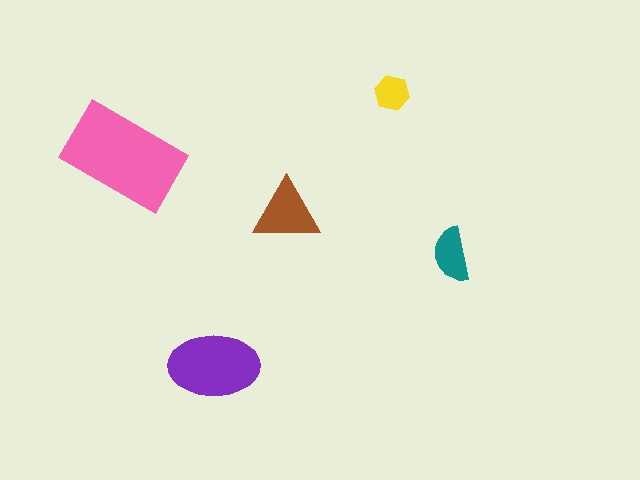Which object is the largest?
The pink rectangle.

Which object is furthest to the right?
The teal semicircle is rightmost.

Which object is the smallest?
The yellow hexagon.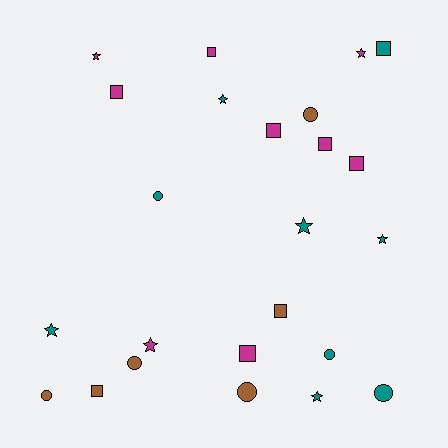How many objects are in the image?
There are 24 objects.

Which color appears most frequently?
Magenta, with 9 objects.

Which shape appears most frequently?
Square, with 9 objects.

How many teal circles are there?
There are 3 teal circles.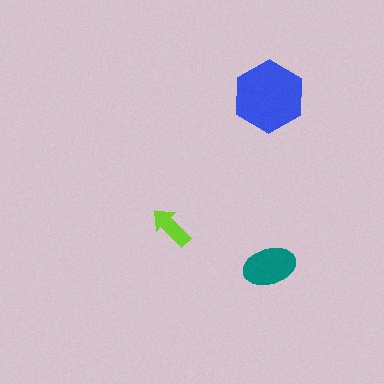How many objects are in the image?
There are 3 objects in the image.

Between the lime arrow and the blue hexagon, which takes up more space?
The blue hexagon.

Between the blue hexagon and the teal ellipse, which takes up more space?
The blue hexagon.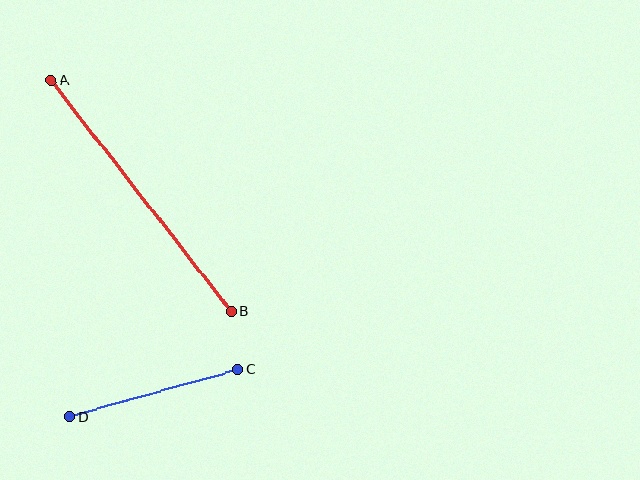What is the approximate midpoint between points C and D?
The midpoint is at approximately (154, 393) pixels.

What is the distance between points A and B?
The distance is approximately 293 pixels.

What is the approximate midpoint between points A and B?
The midpoint is at approximately (141, 196) pixels.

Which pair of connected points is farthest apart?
Points A and B are farthest apart.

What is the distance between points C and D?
The distance is approximately 175 pixels.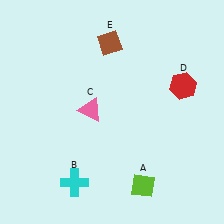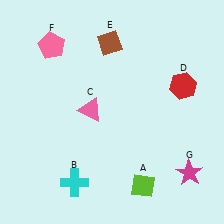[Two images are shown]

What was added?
A pink pentagon (F), a magenta star (G) were added in Image 2.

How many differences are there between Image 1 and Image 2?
There are 2 differences between the two images.